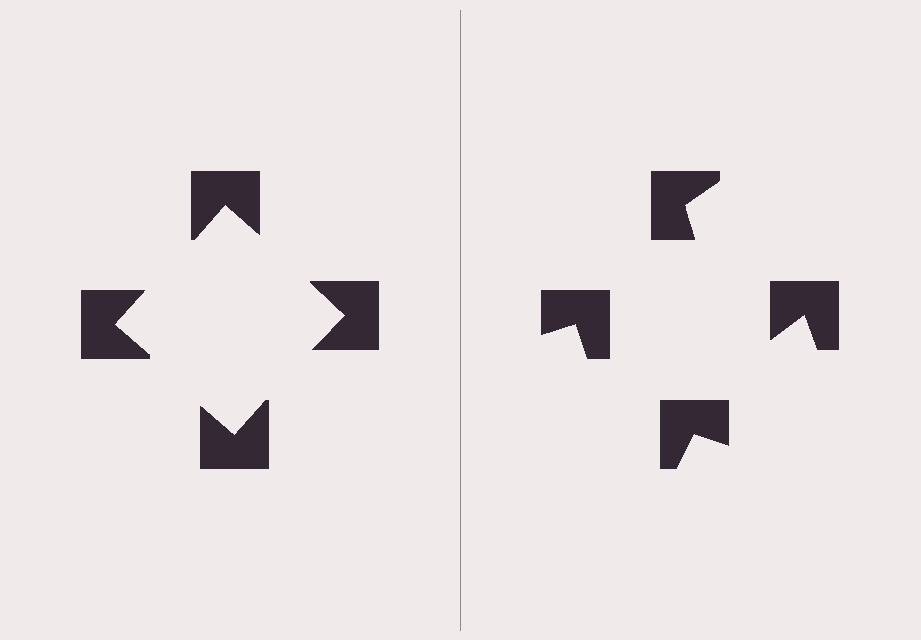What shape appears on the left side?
An illusory square.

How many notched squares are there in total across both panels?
8 — 4 on each side.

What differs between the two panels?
The notched squares are positioned identically on both sides; only the wedge orientations differ. On the left they align to a square; on the right they are misaligned.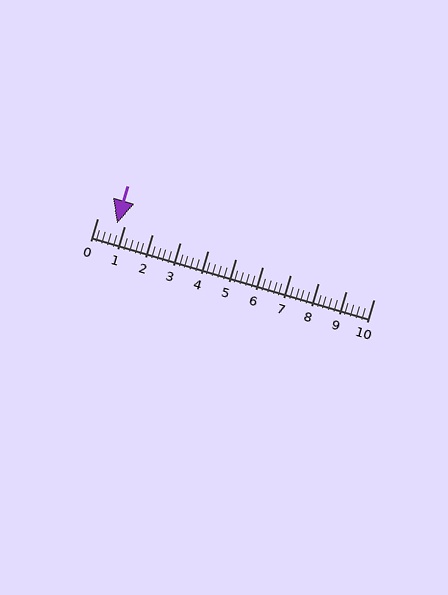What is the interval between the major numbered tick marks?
The major tick marks are spaced 1 units apart.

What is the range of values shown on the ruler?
The ruler shows values from 0 to 10.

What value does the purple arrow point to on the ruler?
The purple arrow points to approximately 0.7.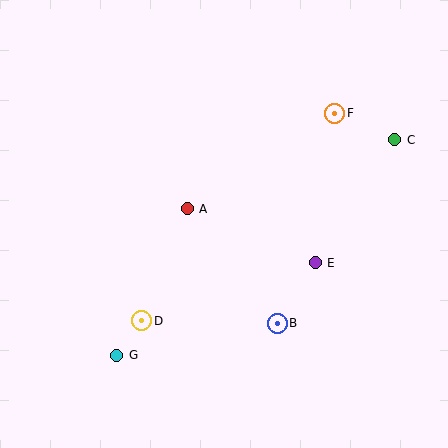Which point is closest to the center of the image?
Point A at (187, 209) is closest to the center.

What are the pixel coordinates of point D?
Point D is at (142, 321).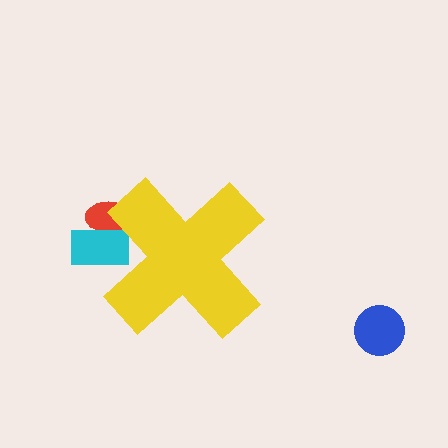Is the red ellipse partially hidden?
Yes, the red ellipse is partially hidden behind the yellow cross.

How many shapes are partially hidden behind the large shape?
2 shapes are partially hidden.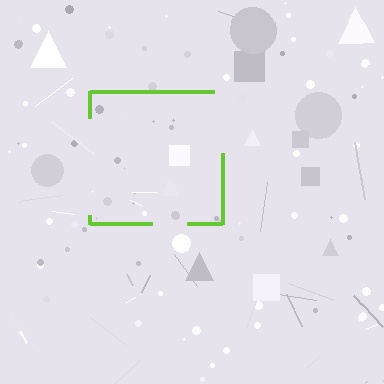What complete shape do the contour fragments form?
The contour fragments form a square.